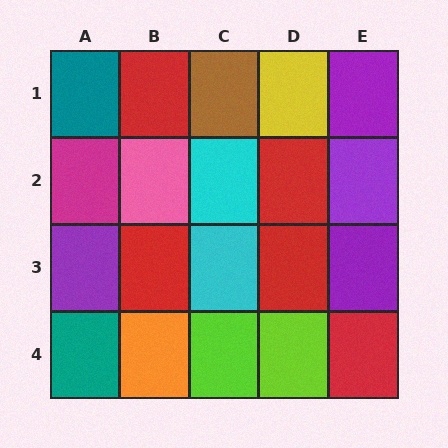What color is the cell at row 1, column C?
Brown.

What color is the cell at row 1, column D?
Yellow.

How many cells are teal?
2 cells are teal.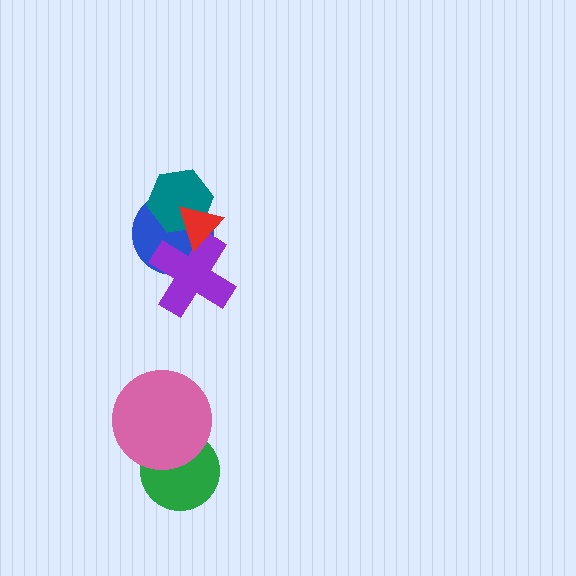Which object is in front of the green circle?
The pink circle is in front of the green circle.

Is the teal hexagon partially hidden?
Yes, it is partially covered by another shape.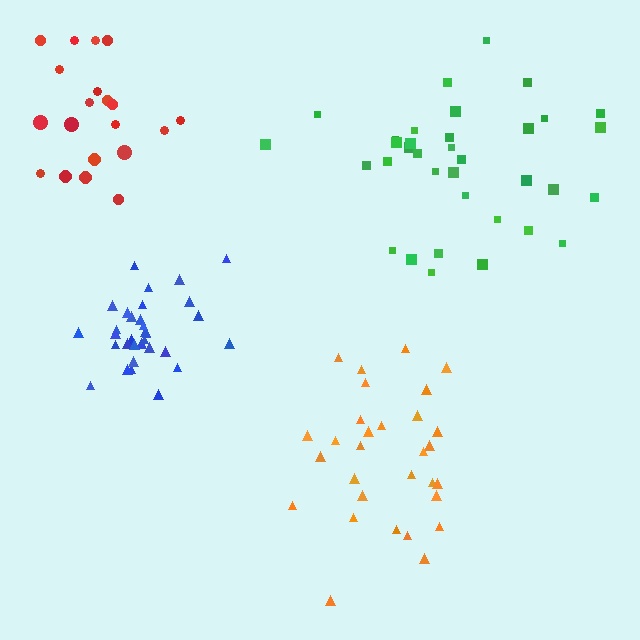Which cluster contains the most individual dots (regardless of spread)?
Green (35).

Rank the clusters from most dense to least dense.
blue, green, orange, red.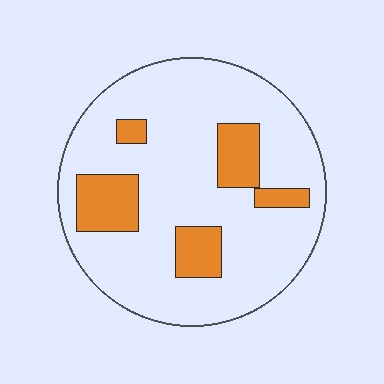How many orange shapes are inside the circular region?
5.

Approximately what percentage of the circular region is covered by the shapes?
Approximately 20%.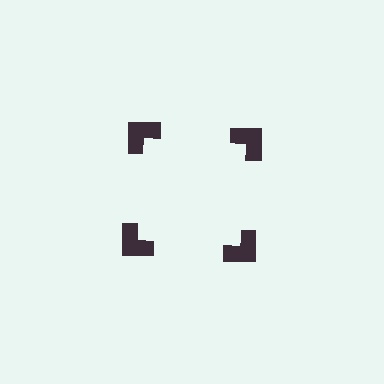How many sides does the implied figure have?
4 sides.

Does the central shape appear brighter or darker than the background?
It typically appears slightly brighter than the background, even though no actual brightness change is drawn.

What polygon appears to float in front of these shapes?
An illusory square — its edges are inferred from the aligned wedge cuts in the notched squares, not physically drawn.